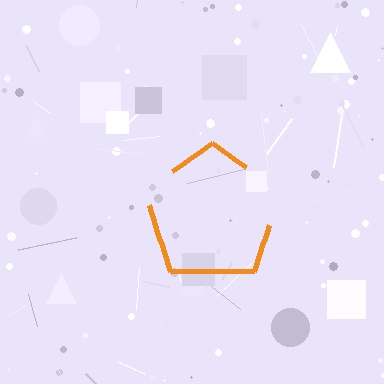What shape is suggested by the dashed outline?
The dashed outline suggests a pentagon.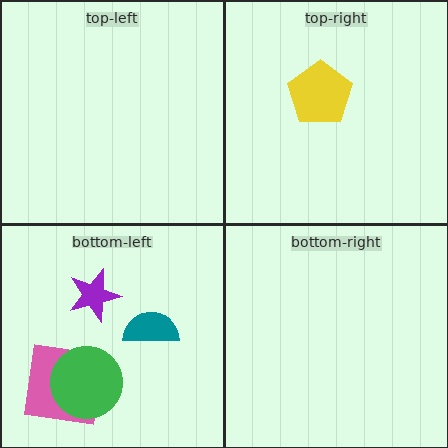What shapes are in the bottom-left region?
The pink square, the purple star, the teal semicircle, the green circle.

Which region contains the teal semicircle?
The bottom-left region.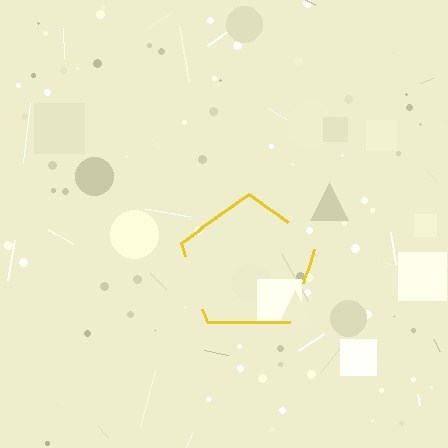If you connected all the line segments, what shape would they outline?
They would outline a pentagon.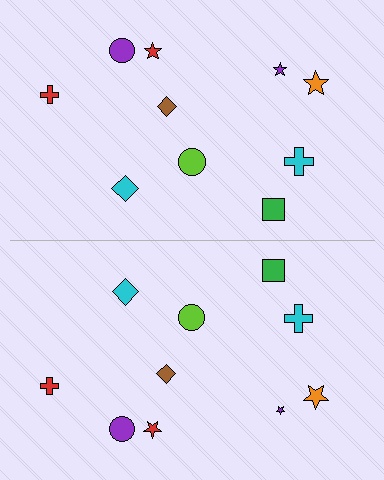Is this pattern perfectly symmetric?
No, the pattern is not perfectly symmetric. The purple star on the bottom side has a different size than its mirror counterpart.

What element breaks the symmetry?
The purple star on the bottom side has a different size than its mirror counterpart.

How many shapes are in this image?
There are 20 shapes in this image.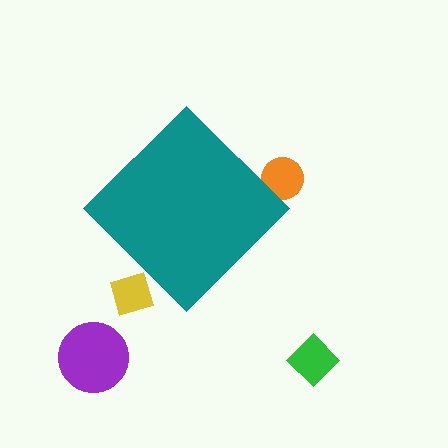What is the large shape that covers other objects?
A teal diamond.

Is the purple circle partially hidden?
No, the purple circle is fully visible.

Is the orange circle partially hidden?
Yes, the orange circle is partially hidden behind the teal diamond.